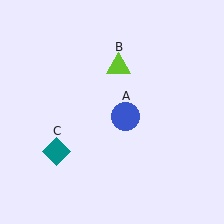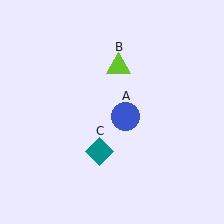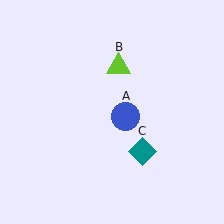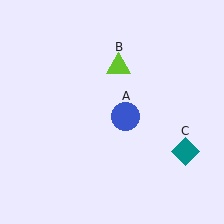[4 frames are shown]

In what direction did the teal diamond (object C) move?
The teal diamond (object C) moved right.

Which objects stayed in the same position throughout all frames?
Blue circle (object A) and lime triangle (object B) remained stationary.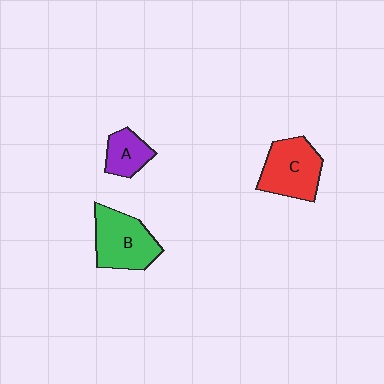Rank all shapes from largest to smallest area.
From largest to smallest: B (green), C (red), A (purple).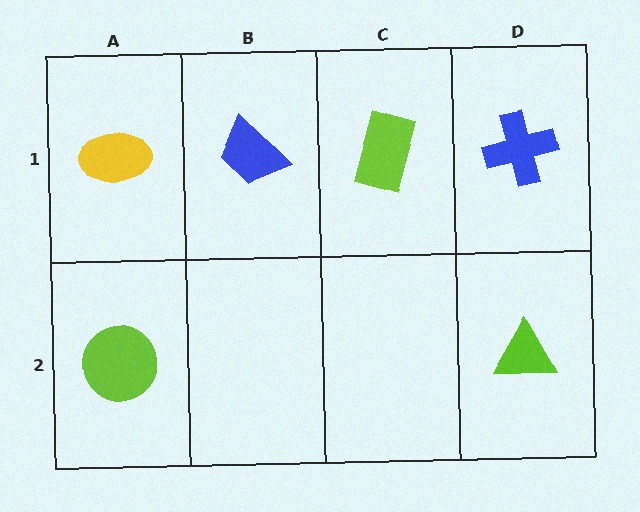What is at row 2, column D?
A lime triangle.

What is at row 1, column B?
A blue trapezoid.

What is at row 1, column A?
A yellow ellipse.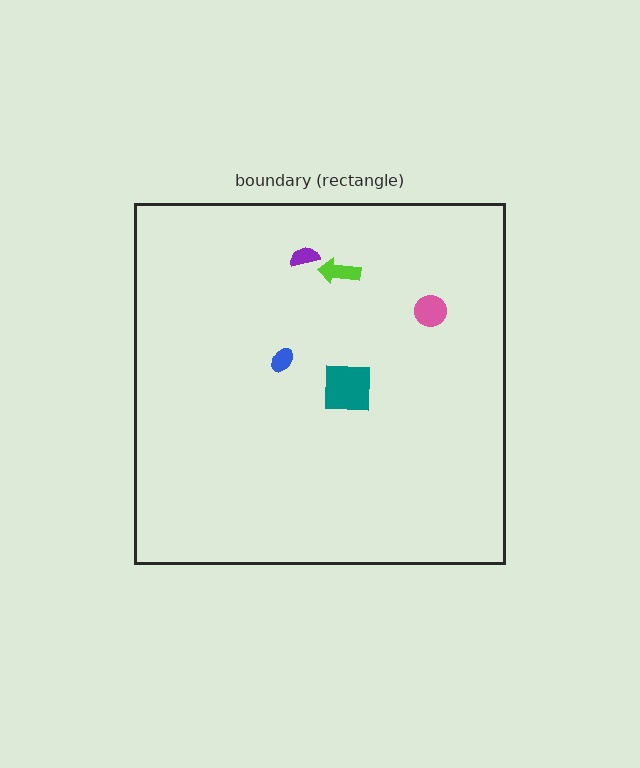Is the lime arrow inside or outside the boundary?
Inside.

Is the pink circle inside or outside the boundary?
Inside.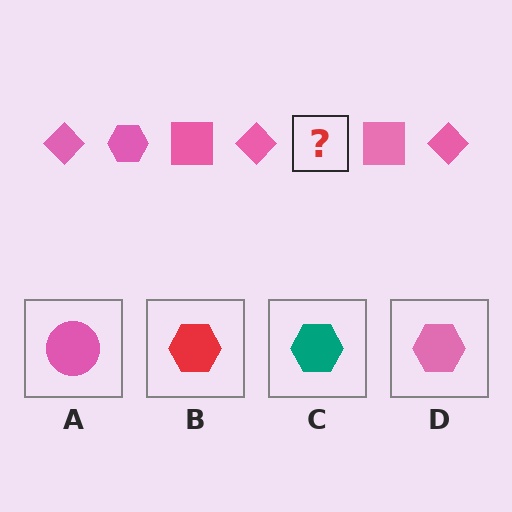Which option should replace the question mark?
Option D.